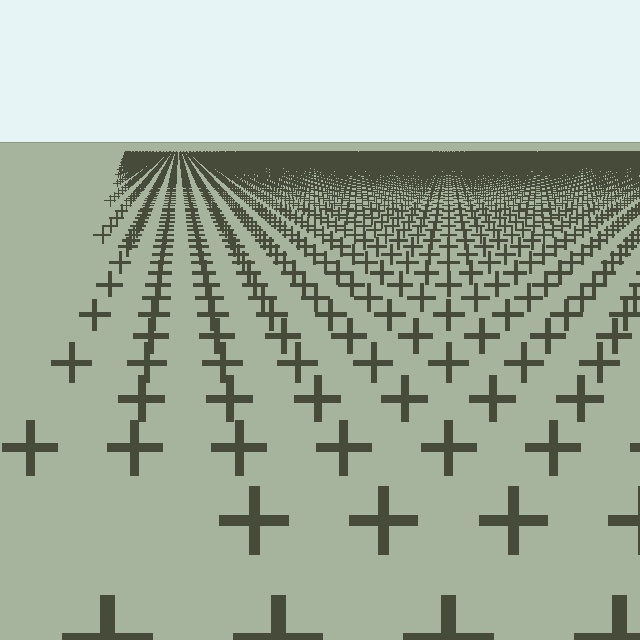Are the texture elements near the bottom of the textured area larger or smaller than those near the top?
Larger. Near the bottom, elements are closer to the viewer and appear at a bigger on-screen size.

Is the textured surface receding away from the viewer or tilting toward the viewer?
The surface is receding away from the viewer. Texture elements get smaller and denser toward the top.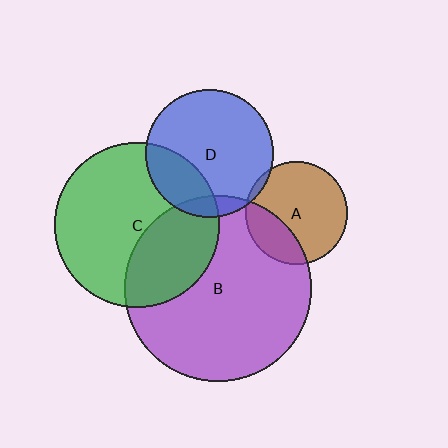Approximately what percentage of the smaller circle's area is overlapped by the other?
Approximately 25%.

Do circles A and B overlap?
Yes.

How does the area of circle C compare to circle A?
Approximately 2.6 times.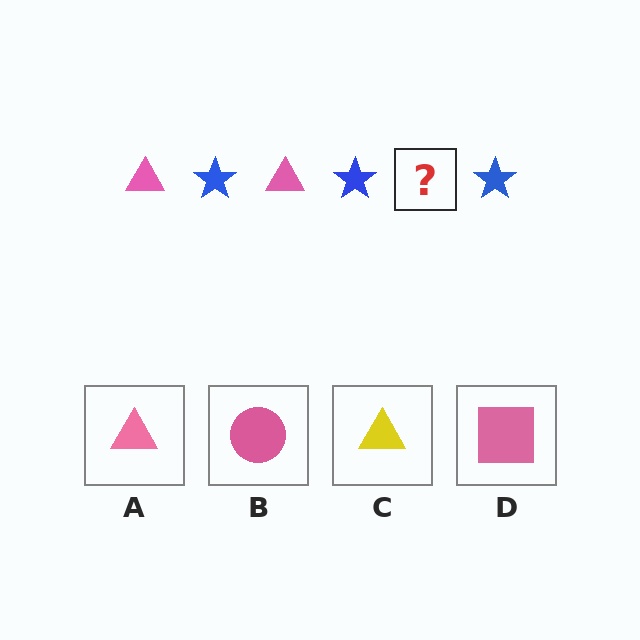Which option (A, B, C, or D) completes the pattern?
A.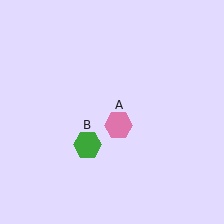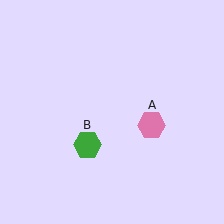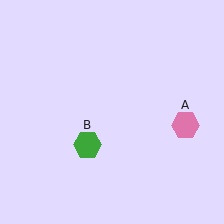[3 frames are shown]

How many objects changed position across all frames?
1 object changed position: pink hexagon (object A).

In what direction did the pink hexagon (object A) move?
The pink hexagon (object A) moved right.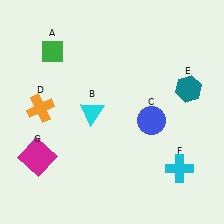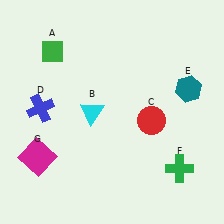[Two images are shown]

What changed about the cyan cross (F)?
In Image 1, F is cyan. In Image 2, it changed to green.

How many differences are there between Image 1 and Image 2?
There are 3 differences between the two images.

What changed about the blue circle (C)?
In Image 1, C is blue. In Image 2, it changed to red.